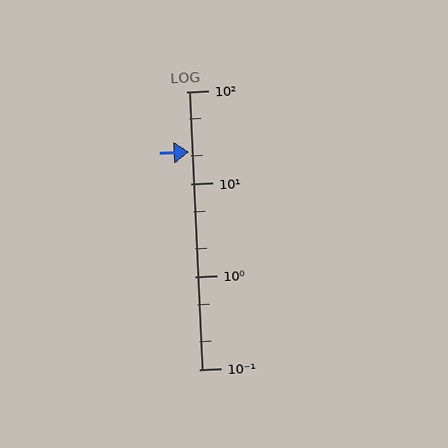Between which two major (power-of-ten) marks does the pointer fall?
The pointer is between 10 and 100.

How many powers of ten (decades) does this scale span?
The scale spans 3 decades, from 0.1 to 100.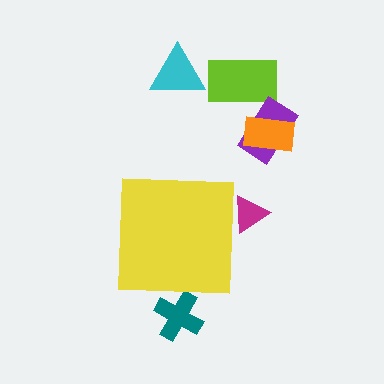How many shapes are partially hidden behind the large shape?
2 shapes are partially hidden.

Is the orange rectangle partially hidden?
No, the orange rectangle is fully visible.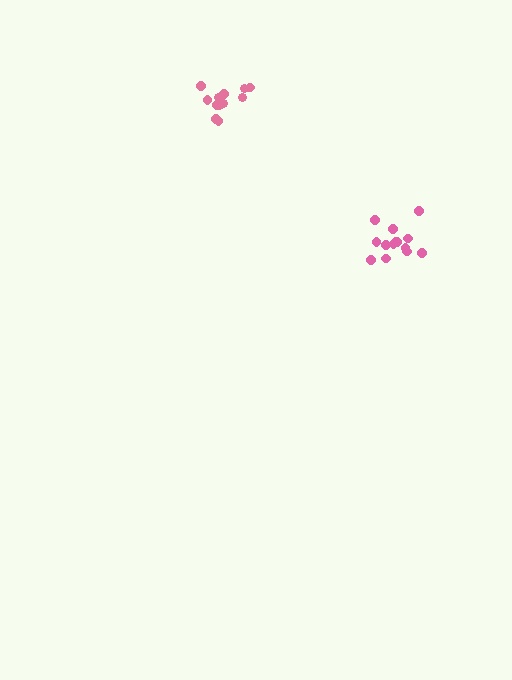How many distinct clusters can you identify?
There are 2 distinct clusters.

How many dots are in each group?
Group 1: 12 dots, Group 2: 14 dots (26 total).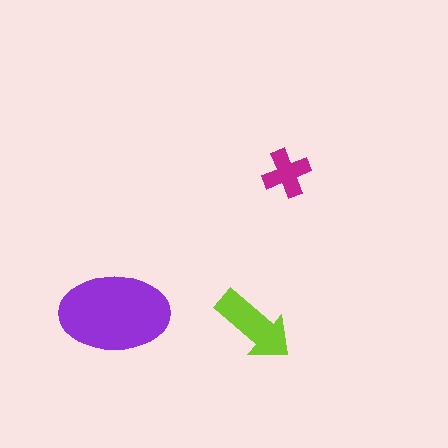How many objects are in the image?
There are 3 objects in the image.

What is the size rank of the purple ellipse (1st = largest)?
1st.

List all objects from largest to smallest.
The purple ellipse, the lime arrow, the magenta cross.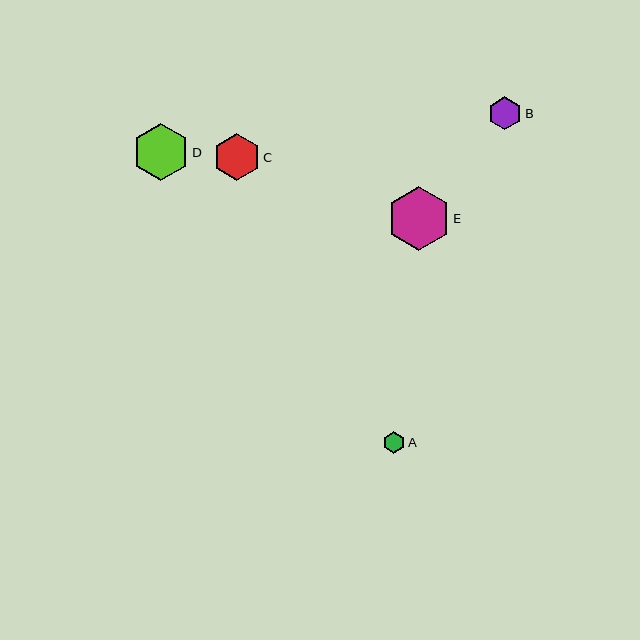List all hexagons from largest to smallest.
From largest to smallest: E, D, C, B, A.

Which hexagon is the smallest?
Hexagon A is the smallest with a size of approximately 22 pixels.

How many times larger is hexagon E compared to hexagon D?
Hexagon E is approximately 1.1 times the size of hexagon D.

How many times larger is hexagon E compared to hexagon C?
Hexagon E is approximately 1.3 times the size of hexagon C.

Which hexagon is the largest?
Hexagon E is the largest with a size of approximately 63 pixels.